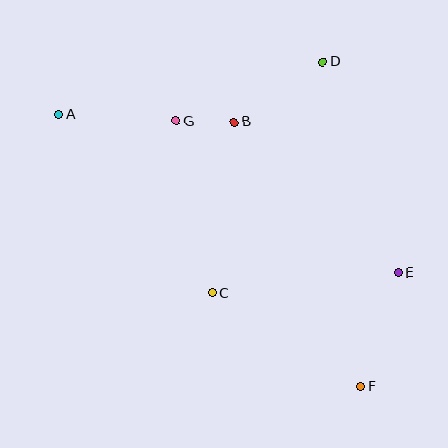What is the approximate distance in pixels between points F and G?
The distance between F and G is approximately 323 pixels.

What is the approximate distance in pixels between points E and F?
The distance between E and F is approximately 120 pixels.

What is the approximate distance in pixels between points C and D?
The distance between C and D is approximately 256 pixels.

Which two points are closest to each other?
Points B and G are closest to each other.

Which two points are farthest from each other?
Points A and F are farthest from each other.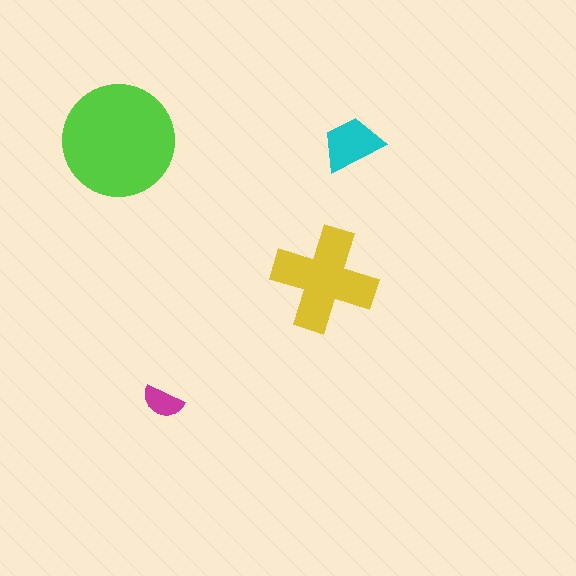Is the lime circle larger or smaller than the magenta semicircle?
Larger.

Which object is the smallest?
The magenta semicircle.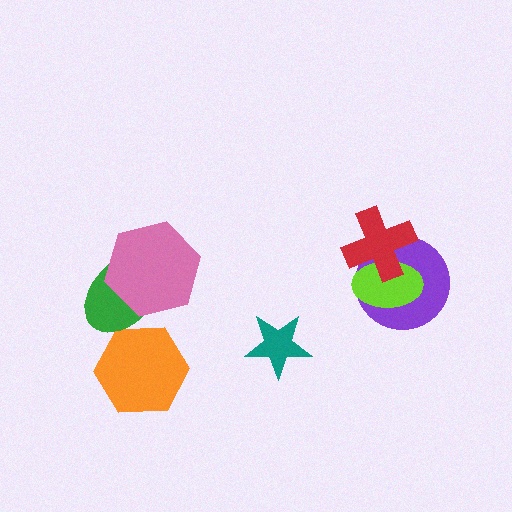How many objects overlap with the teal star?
0 objects overlap with the teal star.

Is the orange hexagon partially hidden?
Yes, it is partially covered by another shape.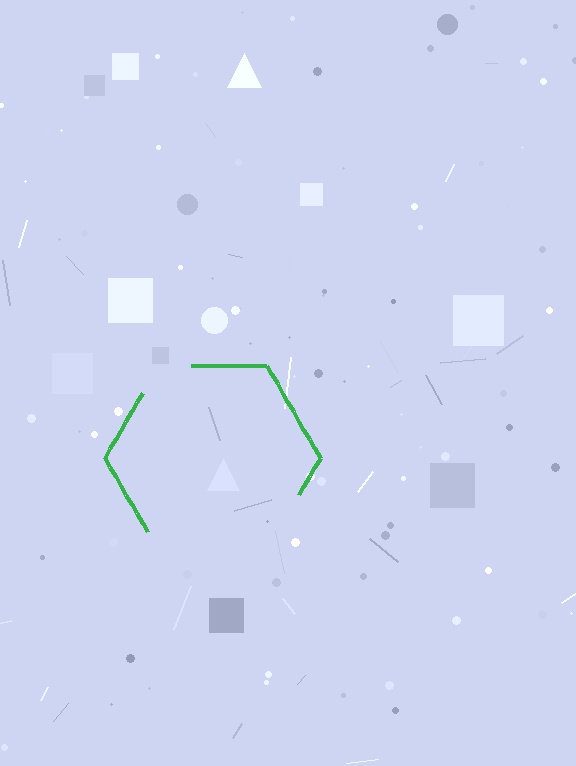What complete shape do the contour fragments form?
The contour fragments form a hexagon.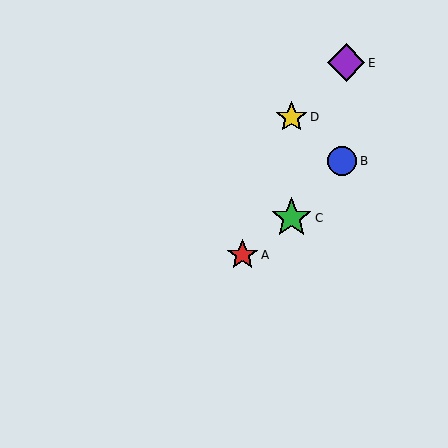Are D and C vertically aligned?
Yes, both are at x≈291.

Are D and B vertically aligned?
No, D is at x≈291 and B is at x≈342.